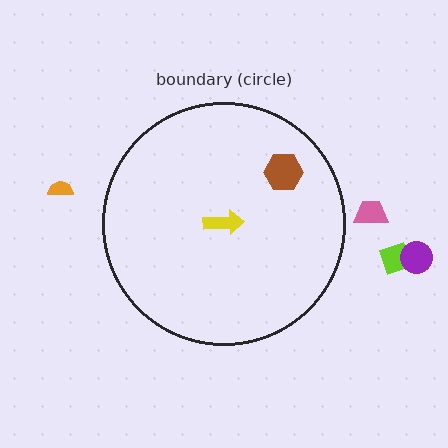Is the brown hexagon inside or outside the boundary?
Inside.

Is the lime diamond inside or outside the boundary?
Outside.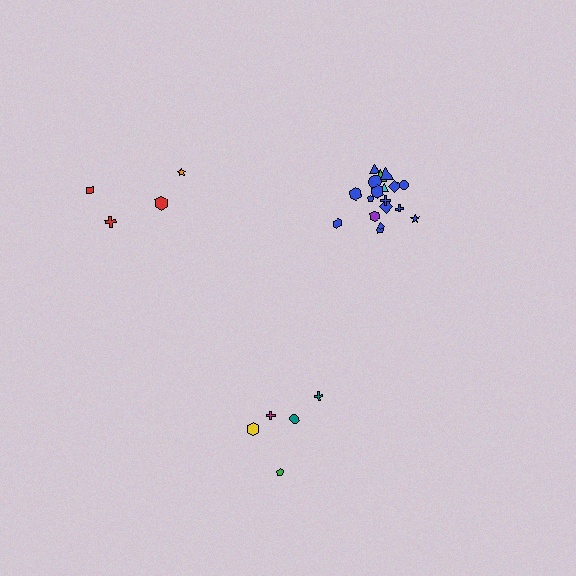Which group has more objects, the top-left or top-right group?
The top-right group.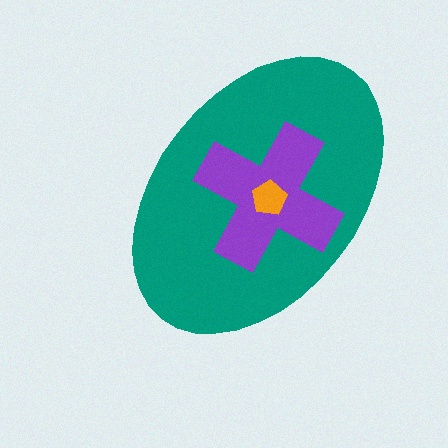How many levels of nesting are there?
3.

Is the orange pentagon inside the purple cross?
Yes.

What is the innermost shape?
The orange pentagon.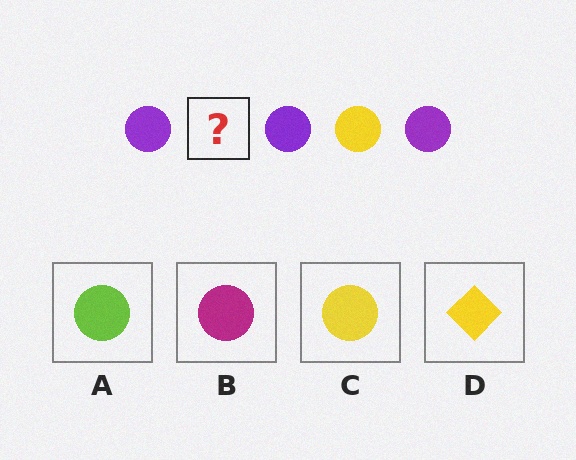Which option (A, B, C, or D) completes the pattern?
C.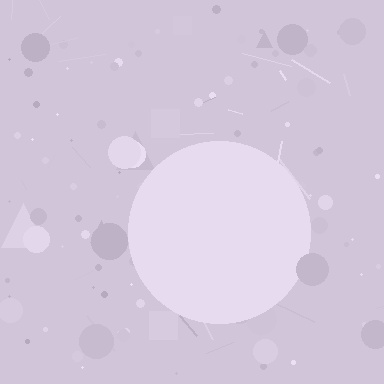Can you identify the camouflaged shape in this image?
The camouflaged shape is a circle.